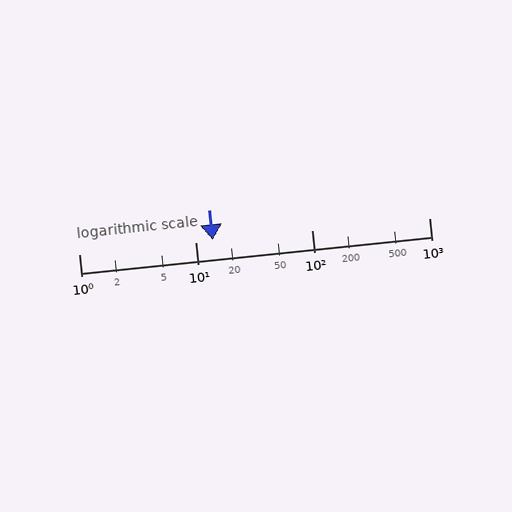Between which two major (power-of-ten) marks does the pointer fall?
The pointer is between 10 and 100.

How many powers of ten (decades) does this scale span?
The scale spans 3 decades, from 1 to 1000.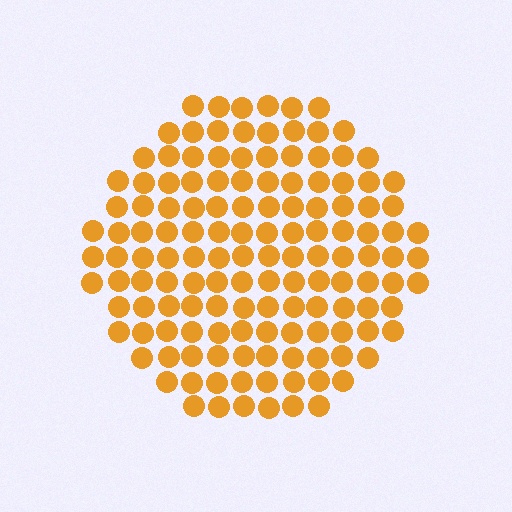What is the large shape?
The large shape is a circle.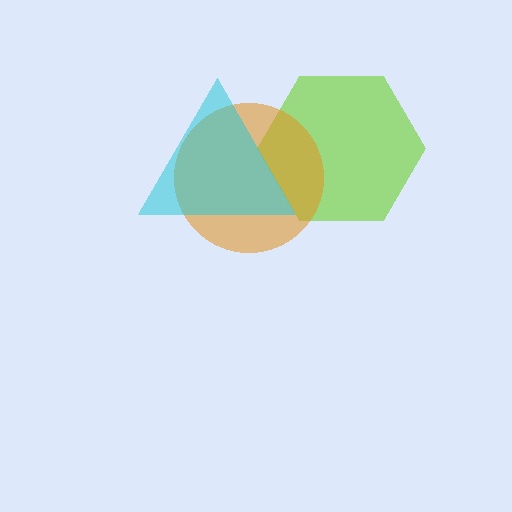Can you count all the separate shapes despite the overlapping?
Yes, there are 3 separate shapes.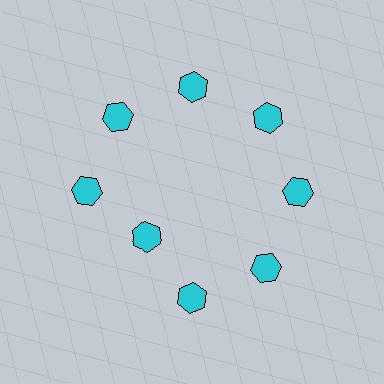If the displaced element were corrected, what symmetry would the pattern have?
It would have 8-fold rotational symmetry — the pattern would map onto itself every 45 degrees.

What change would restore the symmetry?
The symmetry would be restored by moving it outward, back onto the ring so that all 8 hexagons sit at equal angles and equal distance from the center.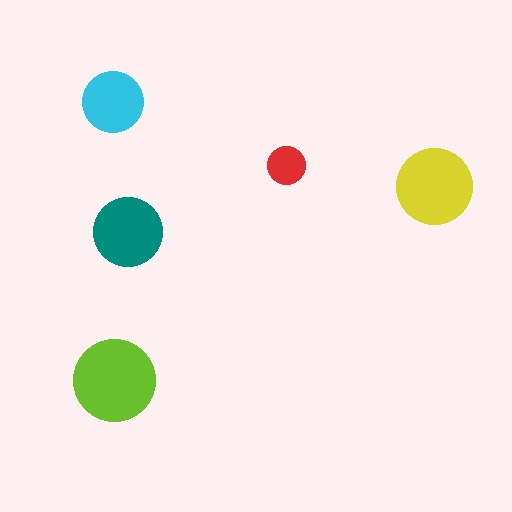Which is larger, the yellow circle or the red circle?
The yellow one.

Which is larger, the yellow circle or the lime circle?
The lime one.